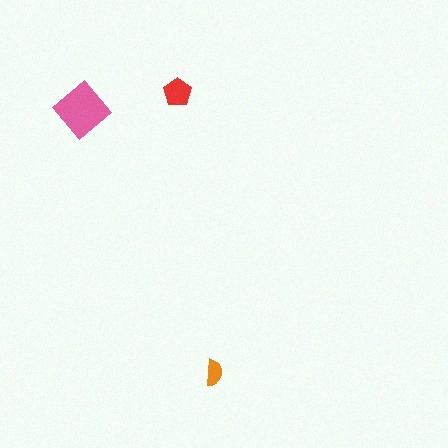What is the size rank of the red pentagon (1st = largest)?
2nd.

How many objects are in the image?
There are 3 objects in the image.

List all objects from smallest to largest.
The orange semicircle, the red pentagon, the pink diamond.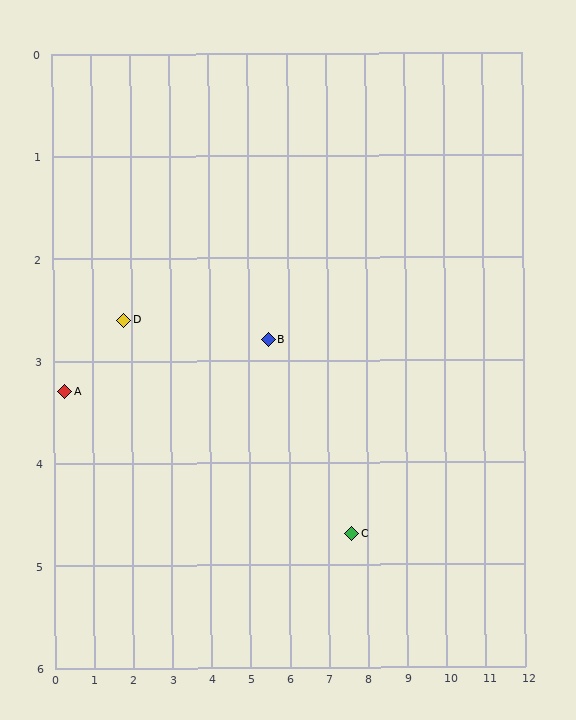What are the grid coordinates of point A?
Point A is at approximately (0.3, 3.3).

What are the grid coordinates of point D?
Point D is at approximately (1.8, 2.6).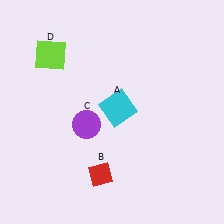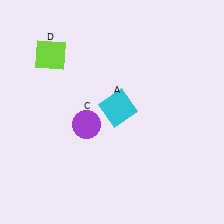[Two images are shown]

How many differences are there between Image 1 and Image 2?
There is 1 difference between the two images.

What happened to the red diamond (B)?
The red diamond (B) was removed in Image 2. It was in the bottom-left area of Image 1.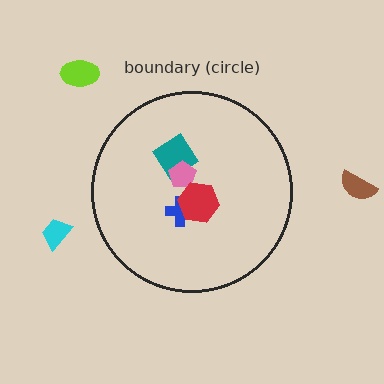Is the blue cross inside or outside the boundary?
Inside.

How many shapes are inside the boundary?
4 inside, 3 outside.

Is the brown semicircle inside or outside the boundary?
Outside.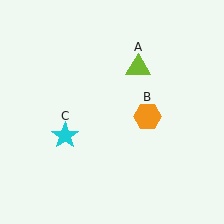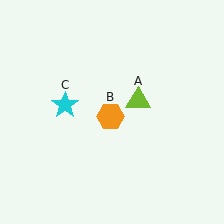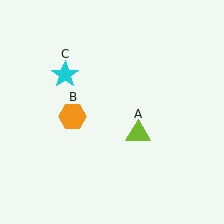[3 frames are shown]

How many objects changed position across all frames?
3 objects changed position: lime triangle (object A), orange hexagon (object B), cyan star (object C).